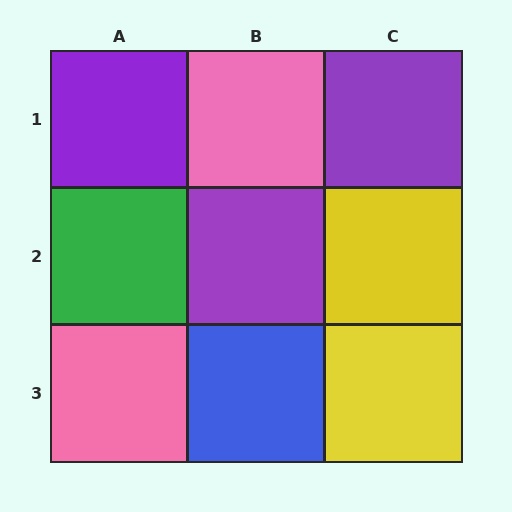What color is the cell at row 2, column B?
Purple.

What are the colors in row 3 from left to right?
Pink, blue, yellow.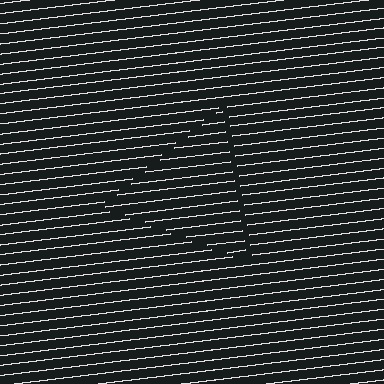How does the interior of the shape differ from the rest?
The interior of the shape contains the same grating, shifted by half a period — the contour is defined by the phase discontinuity where line-ends from the inner and outer gratings abut.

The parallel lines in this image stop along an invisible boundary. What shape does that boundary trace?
An illusory triangle. The interior of the shape contains the same grating, shifted by half a period — the contour is defined by the phase discontinuity where line-ends from the inner and outer gratings abut.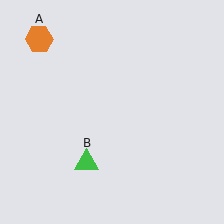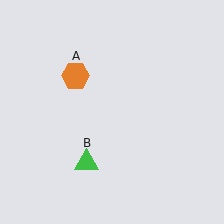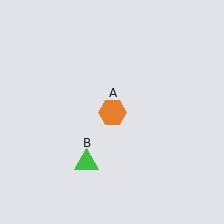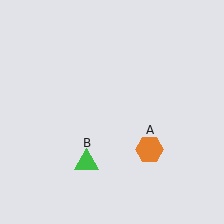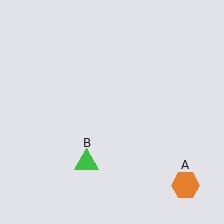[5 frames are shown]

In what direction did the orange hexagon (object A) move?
The orange hexagon (object A) moved down and to the right.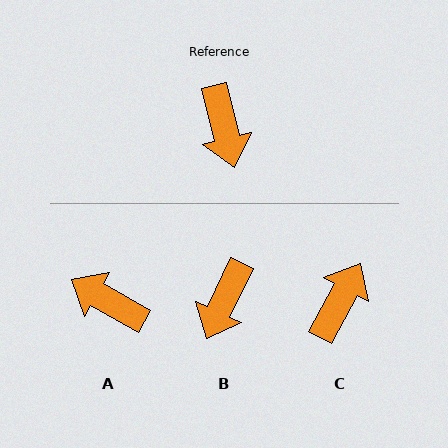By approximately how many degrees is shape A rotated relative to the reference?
Approximately 134 degrees clockwise.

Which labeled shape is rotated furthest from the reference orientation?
C, about 138 degrees away.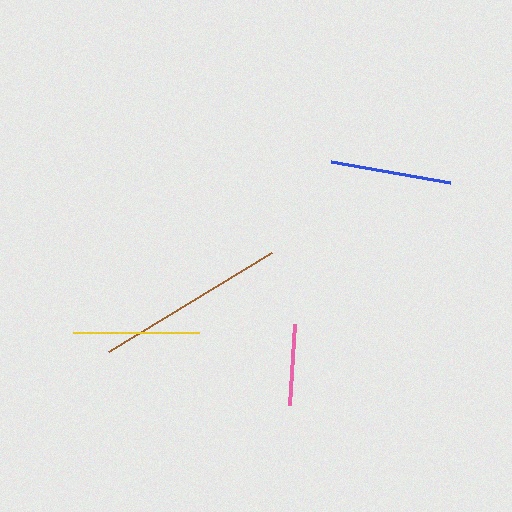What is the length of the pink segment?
The pink segment is approximately 81 pixels long.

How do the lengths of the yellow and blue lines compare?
The yellow and blue lines are approximately the same length.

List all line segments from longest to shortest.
From longest to shortest: brown, yellow, blue, pink.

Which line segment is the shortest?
The pink line is the shortest at approximately 81 pixels.